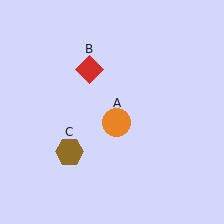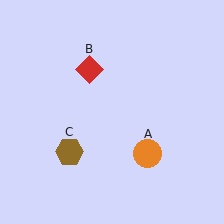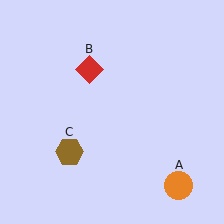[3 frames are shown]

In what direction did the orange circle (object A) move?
The orange circle (object A) moved down and to the right.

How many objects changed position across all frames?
1 object changed position: orange circle (object A).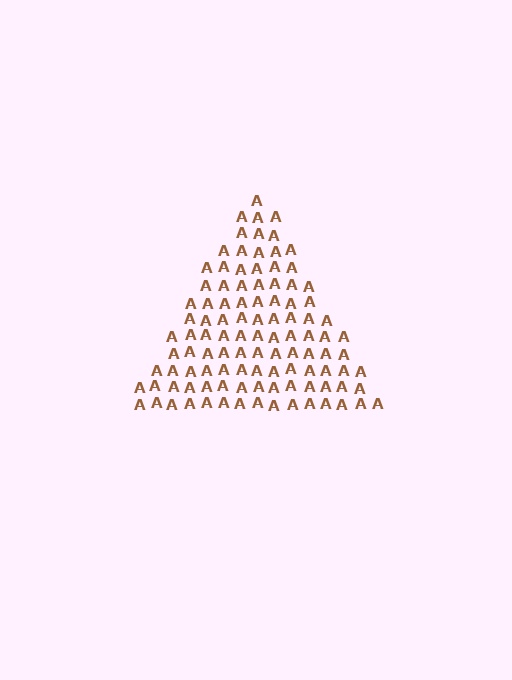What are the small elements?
The small elements are letter A's.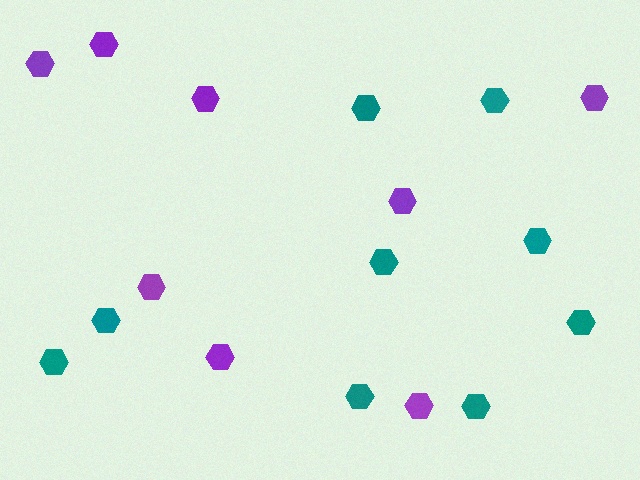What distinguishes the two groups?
There are 2 groups: one group of teal hexagons (9) and one group of purple hexagons (8).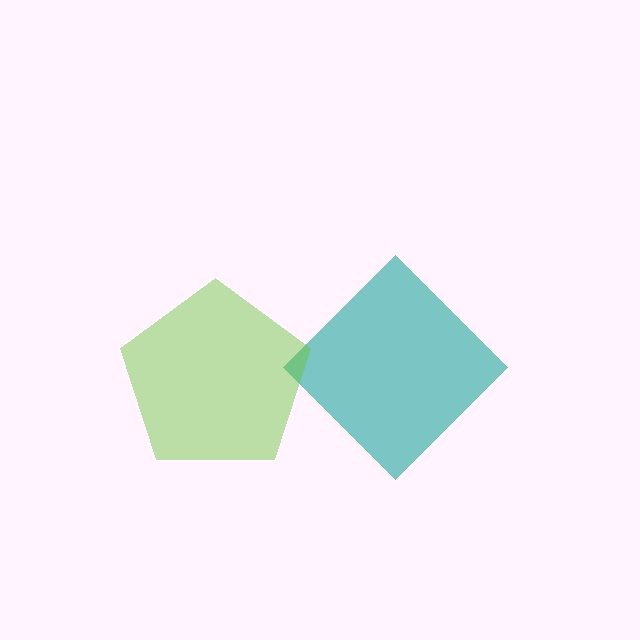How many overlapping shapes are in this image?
There are 2 overlapping shapes in the image.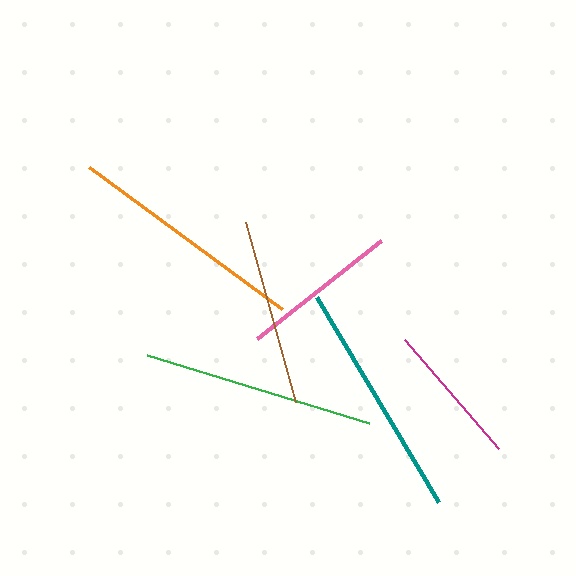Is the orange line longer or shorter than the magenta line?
The orange line is longer than the magenta line.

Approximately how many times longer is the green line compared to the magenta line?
The green line is approximately 1.6 times the length of the magenta line.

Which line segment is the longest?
The orange line is the longest at approximately 239 pixels.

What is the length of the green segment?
The green segment is approximately 232 pixels long.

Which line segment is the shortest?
The magenta line is the shortest at approximately 144 pixels.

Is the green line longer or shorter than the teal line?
The teal line is longer than the green line.